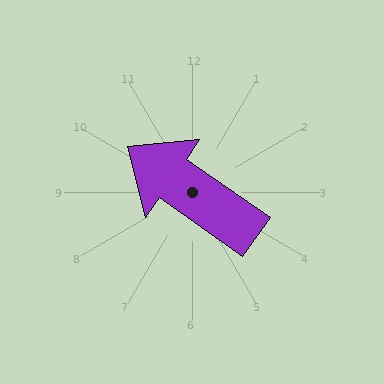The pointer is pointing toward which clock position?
Roughly 10 o'clock.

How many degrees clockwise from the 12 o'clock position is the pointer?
Approximately 305 degrees.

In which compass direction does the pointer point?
Northwest.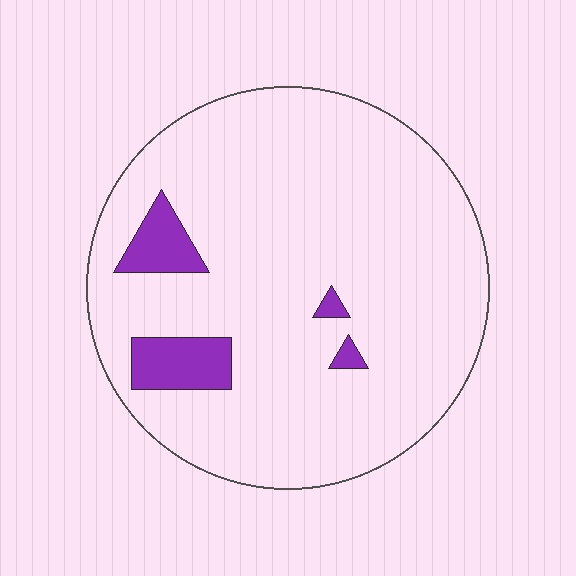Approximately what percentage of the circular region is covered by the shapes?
Approximately 10%.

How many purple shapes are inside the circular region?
4.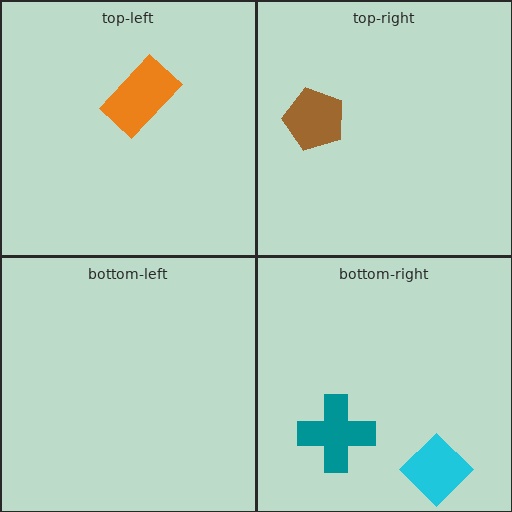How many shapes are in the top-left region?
1.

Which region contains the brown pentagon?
The top-right region.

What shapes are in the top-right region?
The brown pentagon.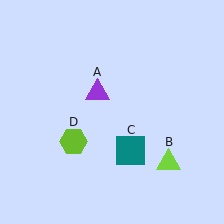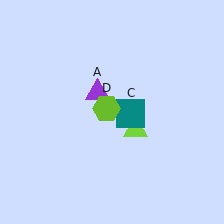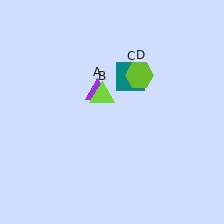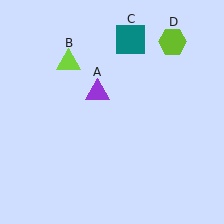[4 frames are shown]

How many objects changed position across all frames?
3 objects changed position: lime triangle (object B), teal square (object C), lime hexagon (object D).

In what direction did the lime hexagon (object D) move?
The lime hexagon (object D) moved up and to the right.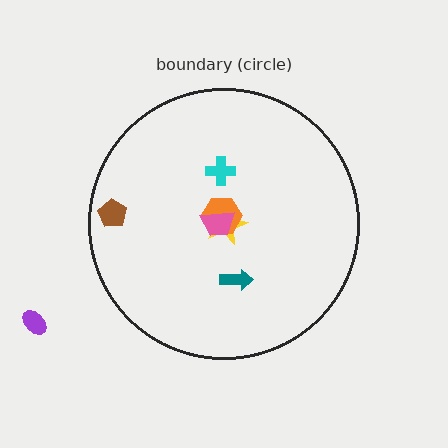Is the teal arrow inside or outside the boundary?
Inside.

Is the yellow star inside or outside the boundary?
Inside.